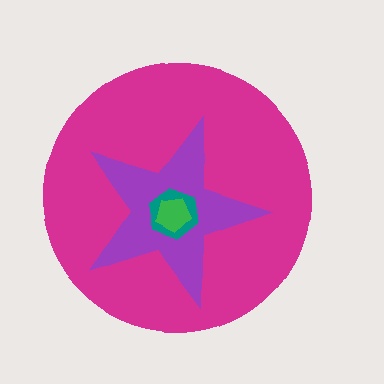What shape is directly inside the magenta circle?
The purple star.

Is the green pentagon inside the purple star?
Yes.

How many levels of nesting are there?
4.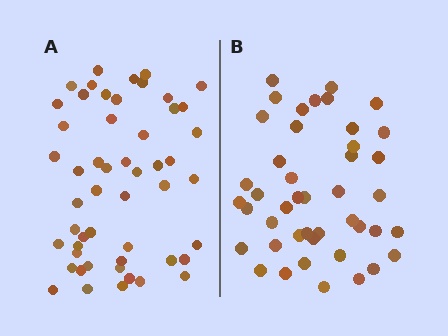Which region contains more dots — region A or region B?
Region A (the left region) has more dots.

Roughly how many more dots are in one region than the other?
Region A has roughly 8 or so more dots than region B.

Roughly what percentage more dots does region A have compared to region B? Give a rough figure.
About 20% more.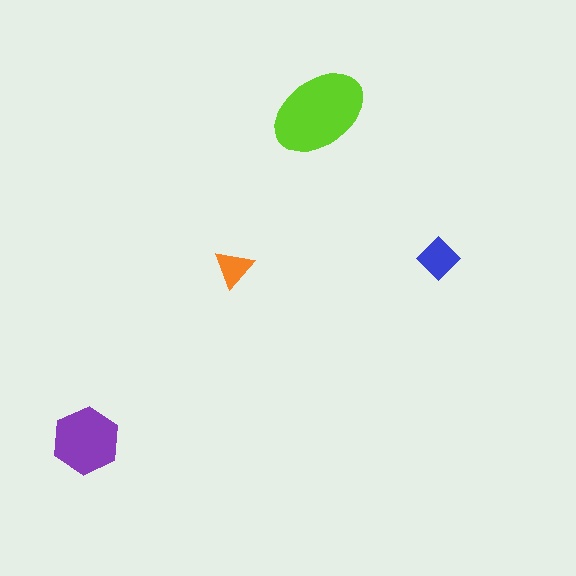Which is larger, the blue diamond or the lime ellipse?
The lime ellipse.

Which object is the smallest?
The orange triangle.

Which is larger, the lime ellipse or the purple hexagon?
The lime ellipse.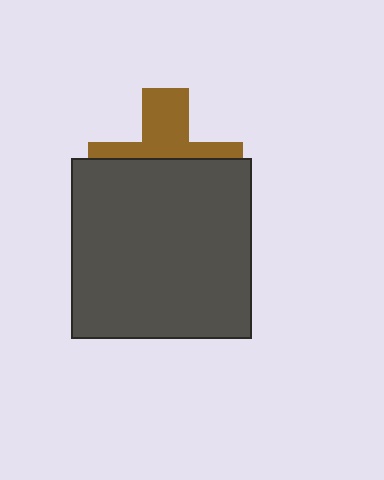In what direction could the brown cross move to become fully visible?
The brown cross could move up. That would shift it out from behind the dark gray square entirely.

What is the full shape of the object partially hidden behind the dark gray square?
The partially hidden object is a brown cross.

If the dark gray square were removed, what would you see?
You would see the complete brown cross.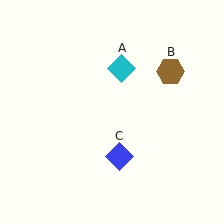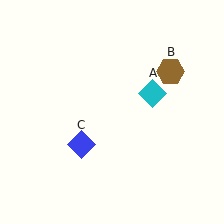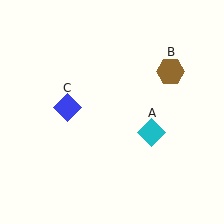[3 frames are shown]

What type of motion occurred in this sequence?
The cyan diamond (object A), blue diamond (object C) rotated clockwise around the center of the scene.